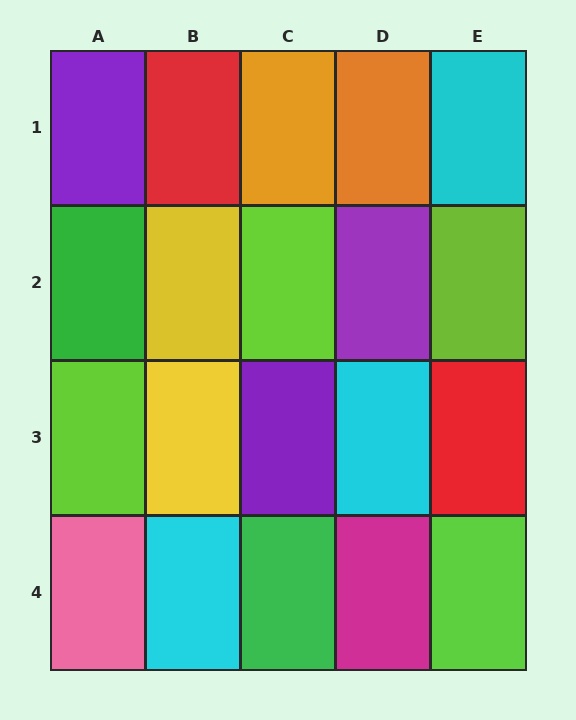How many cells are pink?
1 cell is pink.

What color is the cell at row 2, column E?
Lime.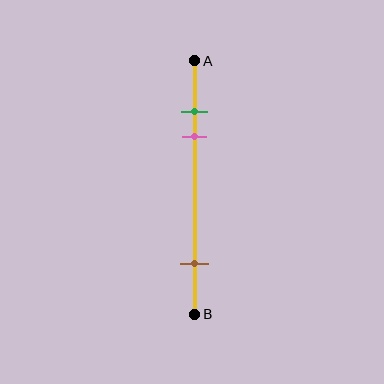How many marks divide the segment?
There are 3 marks dividing the segment.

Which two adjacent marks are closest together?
The green and pink marks are the closest adjacent pair.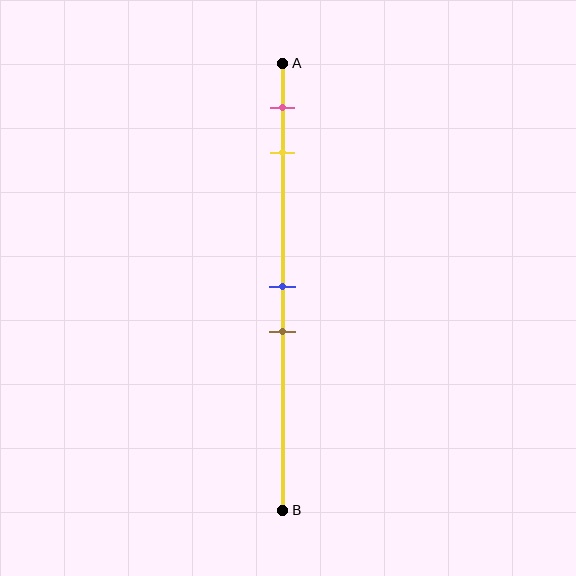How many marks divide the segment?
There are 4 marks dividing the segment.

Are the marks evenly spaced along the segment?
No, the marks are not evenly spaced.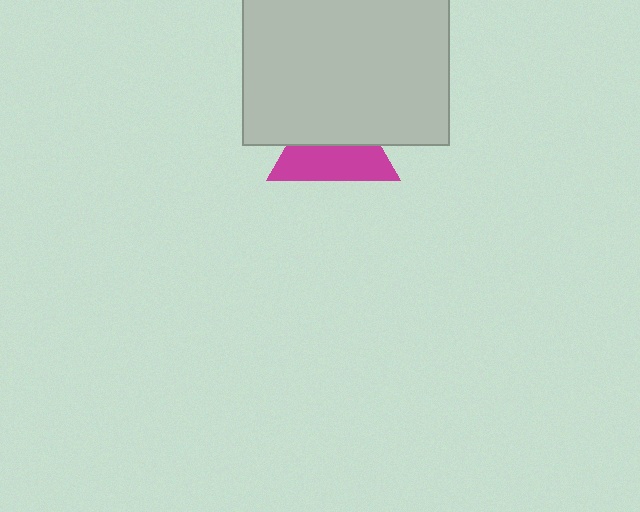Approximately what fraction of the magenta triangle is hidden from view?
Roughly 48% of the magenta triangle is hidden behind the light gray rectangle.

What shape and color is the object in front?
The object in front is a light gray rectangle.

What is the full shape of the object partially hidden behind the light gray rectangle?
The partially hidden object is a magenta triangle.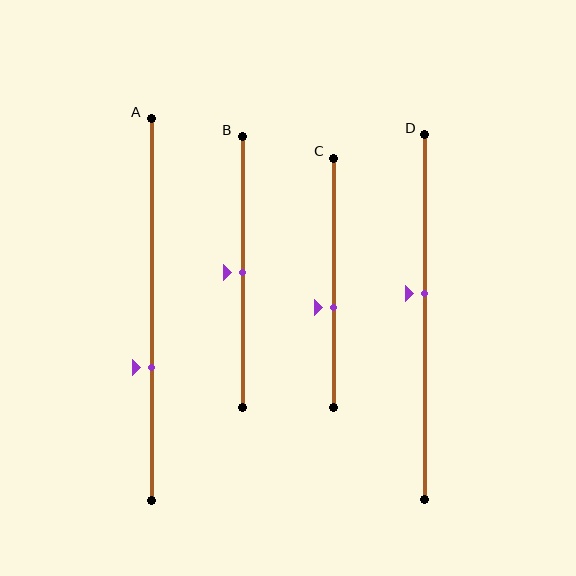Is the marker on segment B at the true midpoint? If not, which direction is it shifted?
Yes, the marker on segment B is at the true midpoint.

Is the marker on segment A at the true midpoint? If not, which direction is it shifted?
No, the marker on segment A is shifted downward by about 15% of the segment length.